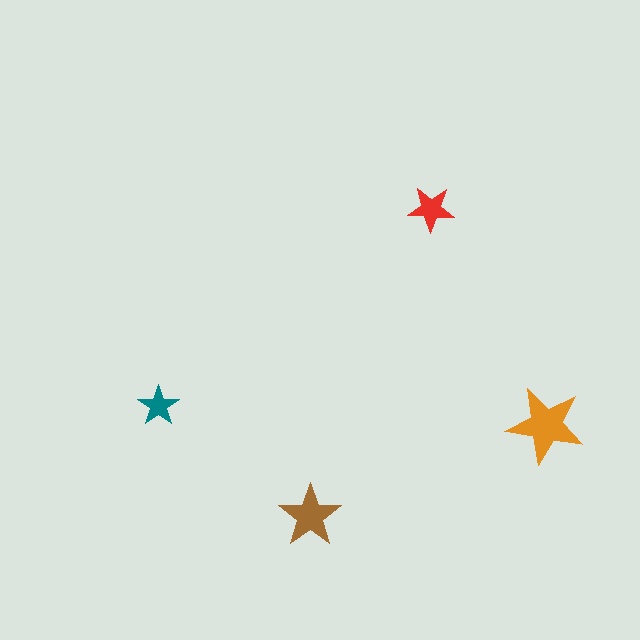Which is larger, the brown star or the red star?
The brown one.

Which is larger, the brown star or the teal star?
The brown one.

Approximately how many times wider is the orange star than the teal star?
About 2 times wider.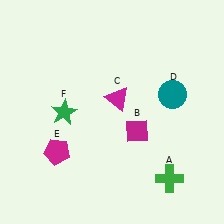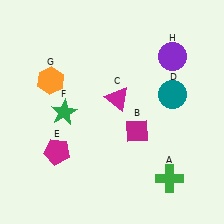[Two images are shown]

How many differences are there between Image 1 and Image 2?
There are 2 differences between the two images.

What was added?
An orange hexagon (G), a purple circle (H) were added in Image 2.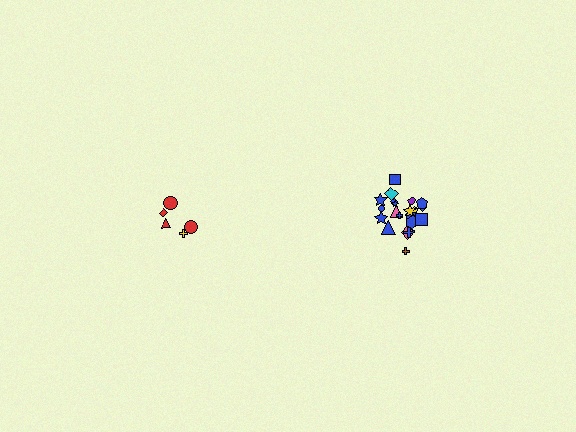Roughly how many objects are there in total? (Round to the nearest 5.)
Roughly 25 objects in total.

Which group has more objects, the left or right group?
The right group.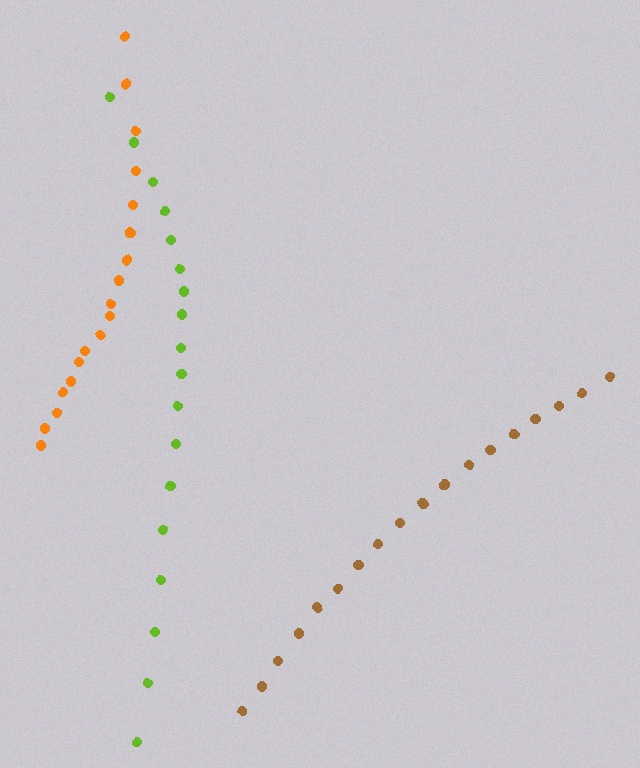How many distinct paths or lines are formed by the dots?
There are 3 distinct paths.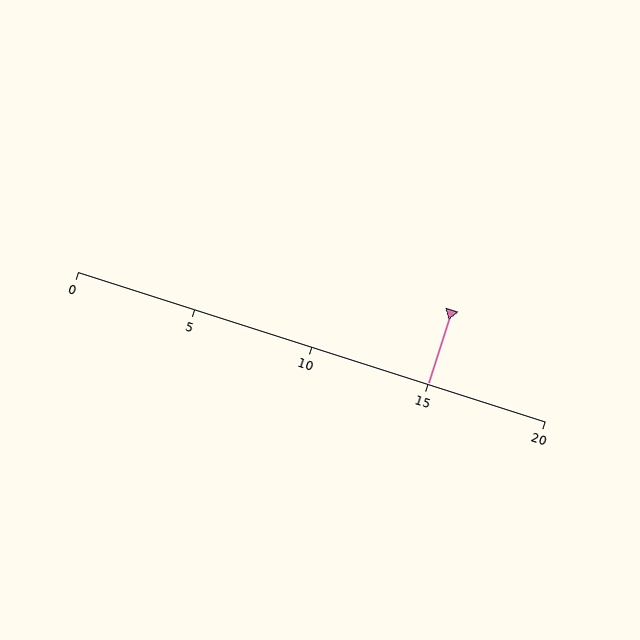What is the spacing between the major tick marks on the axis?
The major ticks are spaced 5 apart.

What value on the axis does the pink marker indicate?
The marker indicates approximately 15.